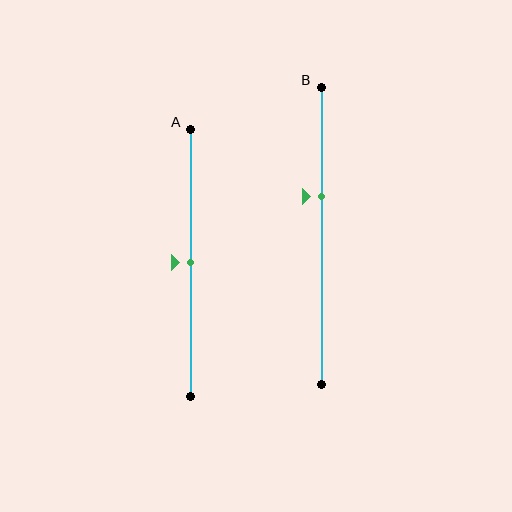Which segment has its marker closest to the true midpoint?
Segment A has its marker closest to the true midpoint.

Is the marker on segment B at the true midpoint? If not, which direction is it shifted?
No, the marker on segment B is shifted upward by about 13% of the segment length.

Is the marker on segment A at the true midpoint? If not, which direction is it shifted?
Yes, the marker on segment A is at the true midpoint.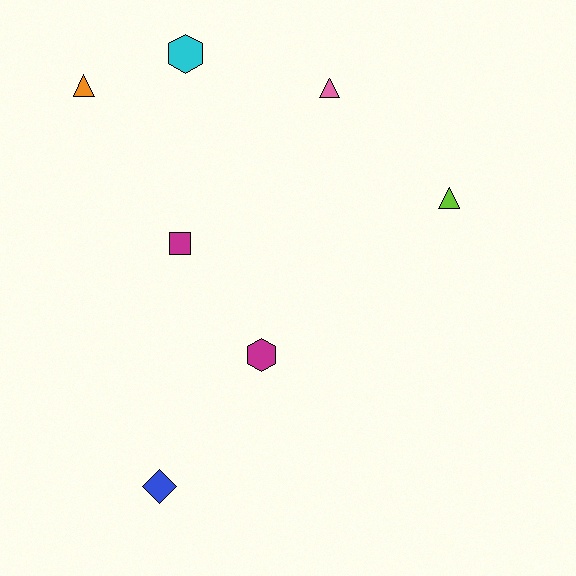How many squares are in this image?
There is 1 square.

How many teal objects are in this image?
There are no teal objects.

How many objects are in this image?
There are 7 objects.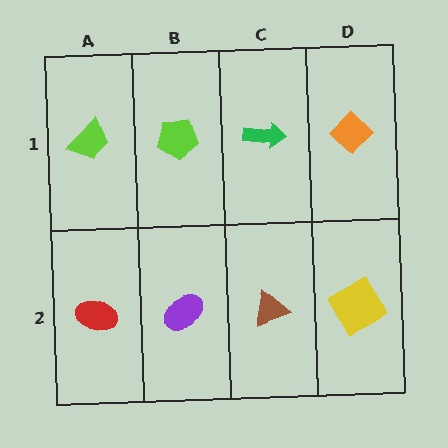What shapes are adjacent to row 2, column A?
A lime trapezoid (row 1, column A), a purple ellipse (row 2, column B).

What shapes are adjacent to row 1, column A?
A red ellipse (row 2, column A), a lime pentagon (row 1, column B).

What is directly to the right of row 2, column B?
A brown triangle.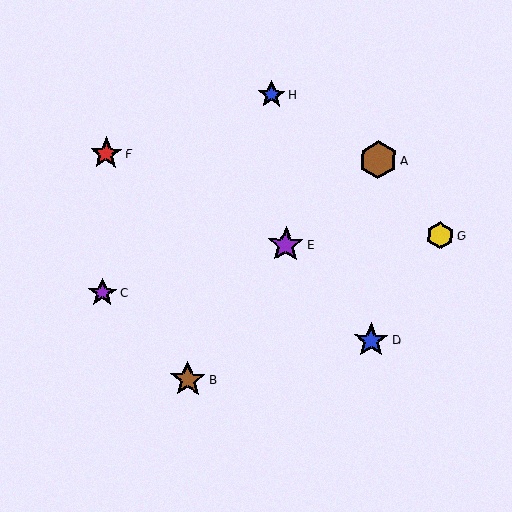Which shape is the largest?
The brown hexagon (labeled A) is the largest.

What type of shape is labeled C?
Shape C is a purple star.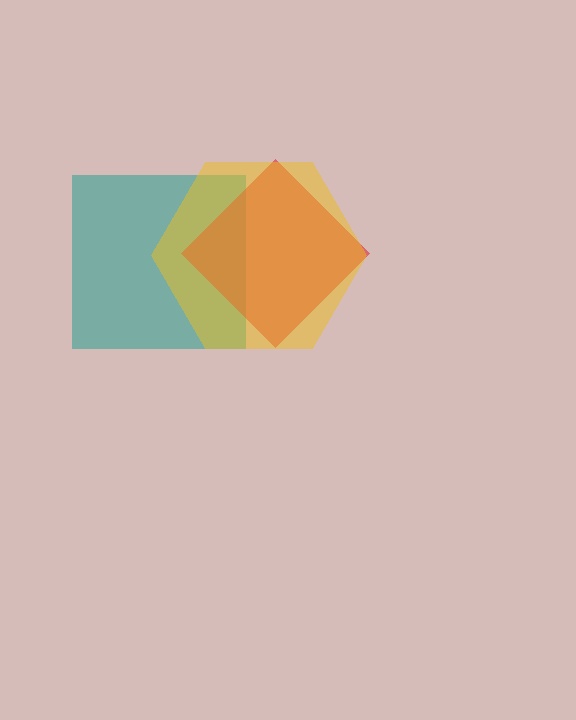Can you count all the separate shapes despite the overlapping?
Yes, there are 3 separate shapes.